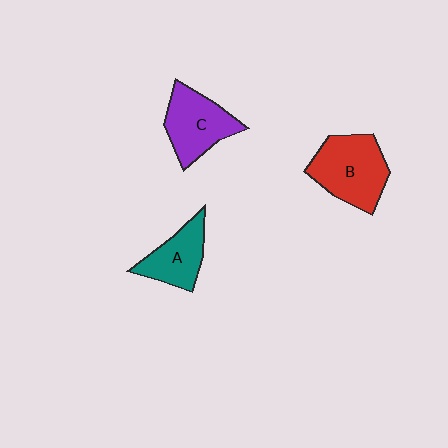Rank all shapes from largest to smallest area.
From largest to smallest: B (red), C (purple), A (teal).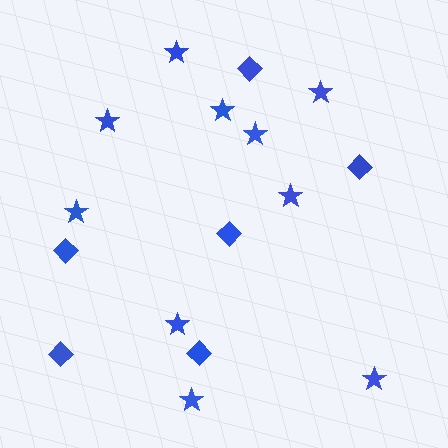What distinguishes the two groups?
There are 2 groups: one group of diamonds (6) and one group of stars (10).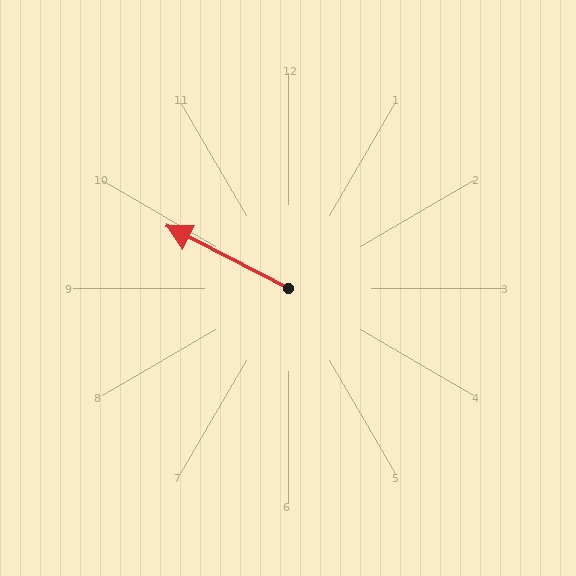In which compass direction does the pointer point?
Northwest.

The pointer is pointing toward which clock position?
Roughly 10 o'clock.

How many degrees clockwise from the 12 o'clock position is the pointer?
Approximately 297 degrees.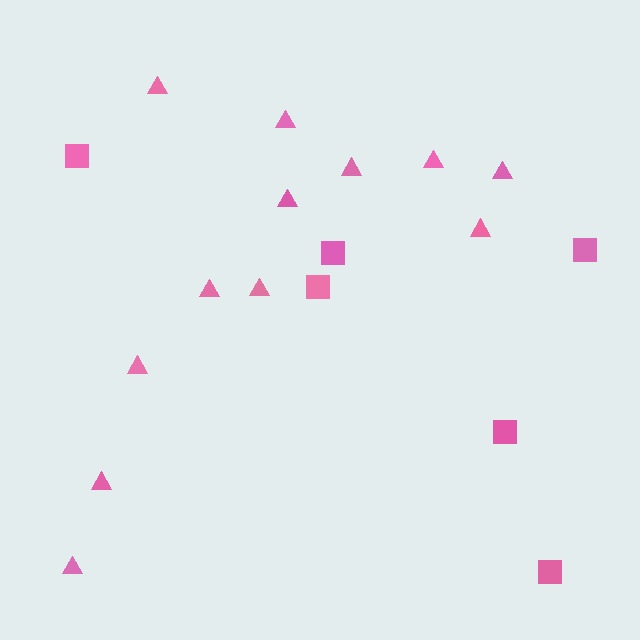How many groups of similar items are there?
There are 2 groups: one group of triangles (12) and one group of squares (6).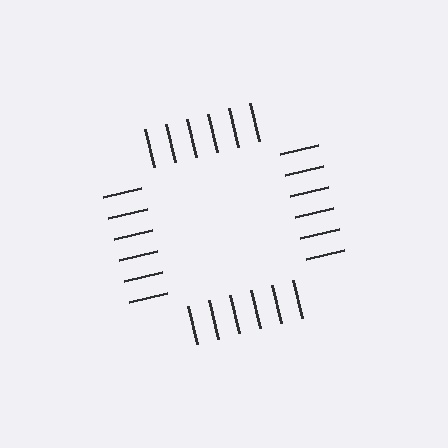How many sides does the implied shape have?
4 sides — the line-ends trace a square.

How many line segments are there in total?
24 — 6 along each of the 4 edges.